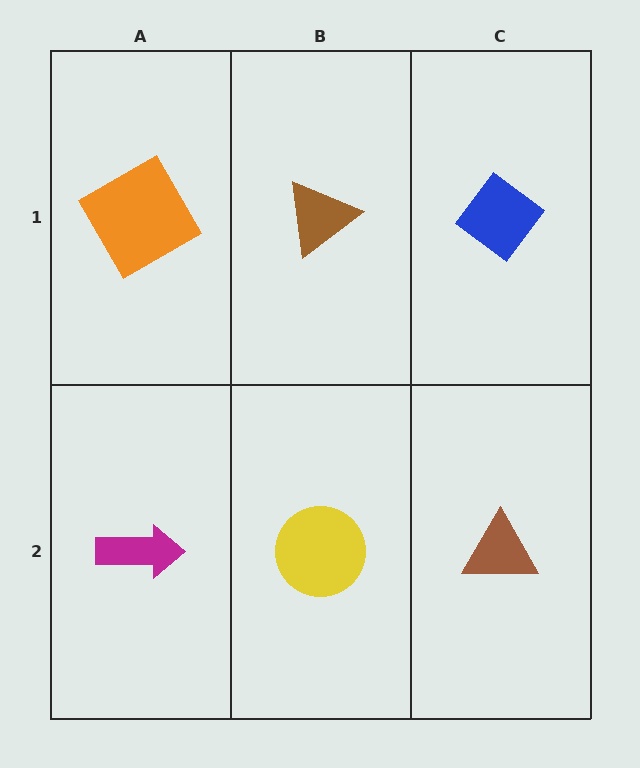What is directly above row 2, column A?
An orange diamond.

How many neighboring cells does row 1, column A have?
2.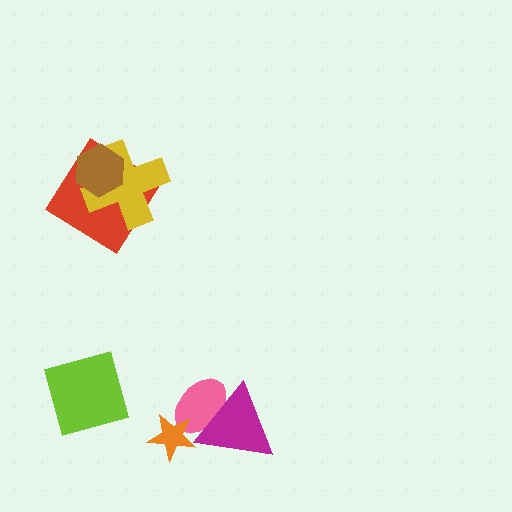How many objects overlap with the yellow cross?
2 objects overlap with the yellow cross.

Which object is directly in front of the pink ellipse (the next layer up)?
The magenta triangle is directly in front of the pink ellipse.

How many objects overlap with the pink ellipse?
2 objects overlap with the pink ellipse.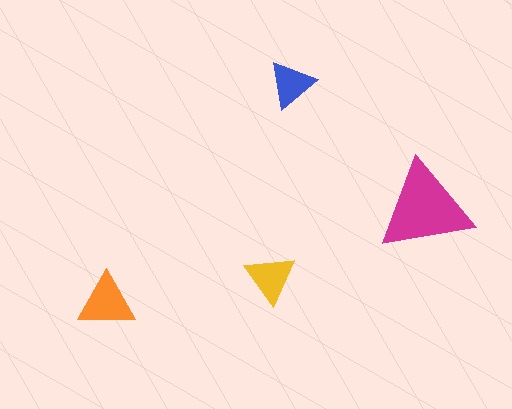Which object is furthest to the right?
The magenta triangle is rightmost.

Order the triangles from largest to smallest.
the magenta one, the orange one, the yellow one, the blue one.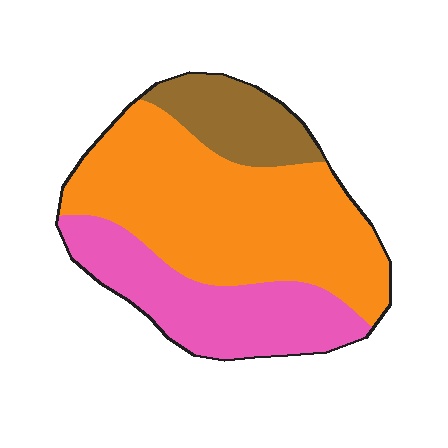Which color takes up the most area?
Orange, at roughly 55%.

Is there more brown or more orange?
Orange.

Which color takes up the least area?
Brown, at roughly 15%.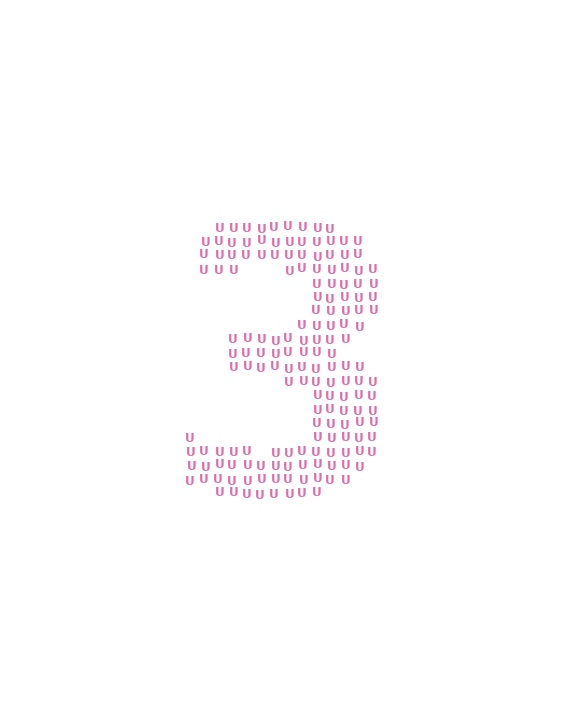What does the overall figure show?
The overall figure shows the digit 3.